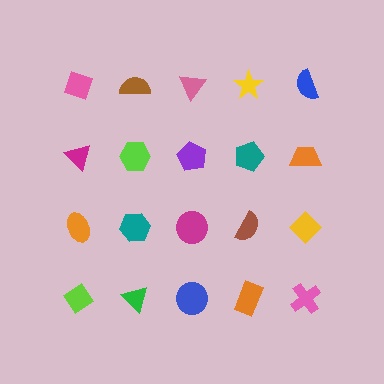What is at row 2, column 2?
A lime hexagon.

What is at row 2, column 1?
A magenta triangle.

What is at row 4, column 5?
A pink cross.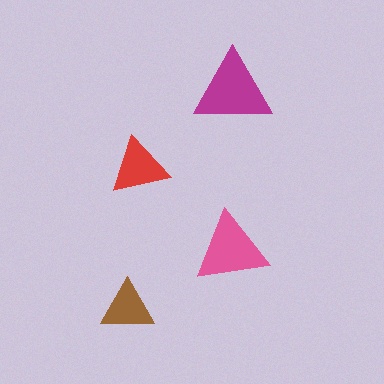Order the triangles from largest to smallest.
the magenta one, the pink one, the red one, the brown one.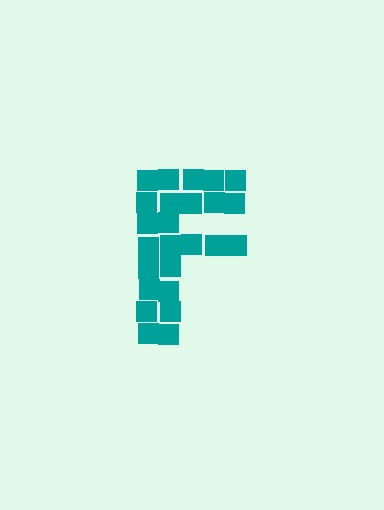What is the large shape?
The large shape is the letter F.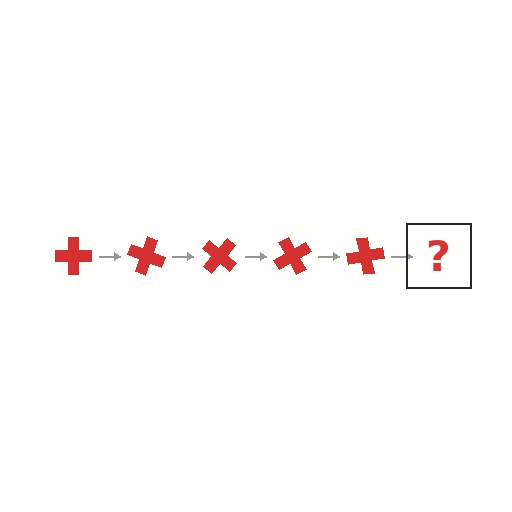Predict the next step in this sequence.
The next step is a red cross rotated 100 degrees.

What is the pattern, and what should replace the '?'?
The pattern is that the cross rotates 20 degrees each step. The '?' should be a red cross rotated 100 degrees.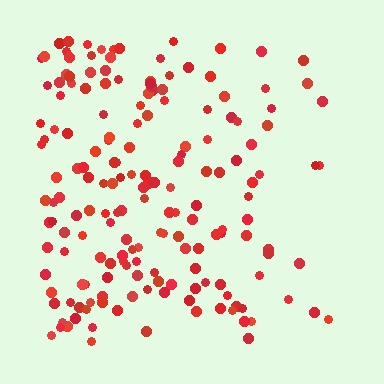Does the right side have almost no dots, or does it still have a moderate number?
Still a moderate number, just noticeably fewer than the left.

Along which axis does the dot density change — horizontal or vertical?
Horizontal.